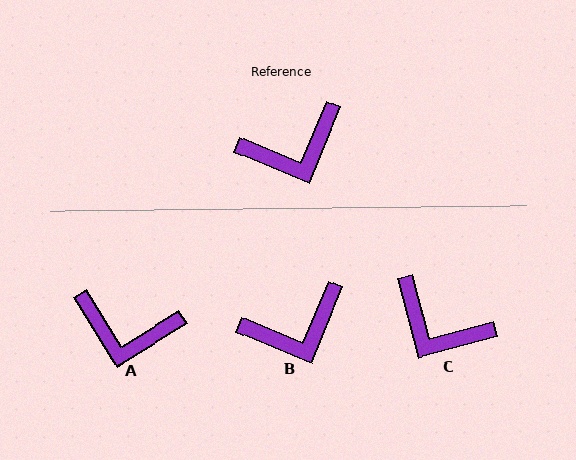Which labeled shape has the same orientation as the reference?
B.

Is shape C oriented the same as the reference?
No, it is off by about 53 degrees.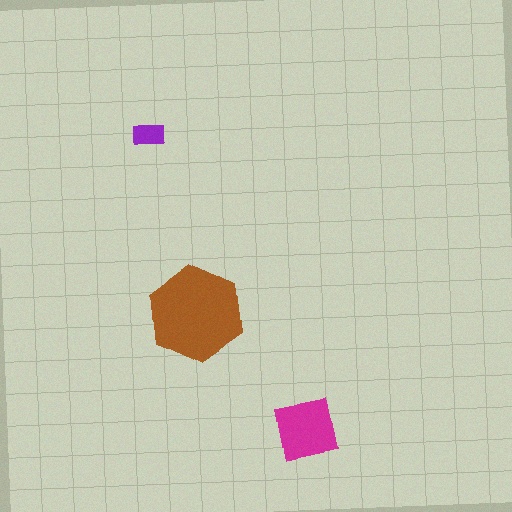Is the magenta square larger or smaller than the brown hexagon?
Smaller.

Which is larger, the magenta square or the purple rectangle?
The magenta square.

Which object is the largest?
The brown hexagon.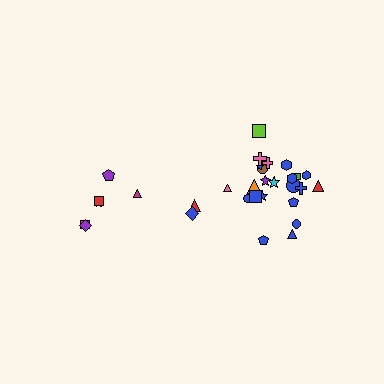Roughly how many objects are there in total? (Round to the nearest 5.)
Roughly 30 objects in total.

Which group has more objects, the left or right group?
The right group.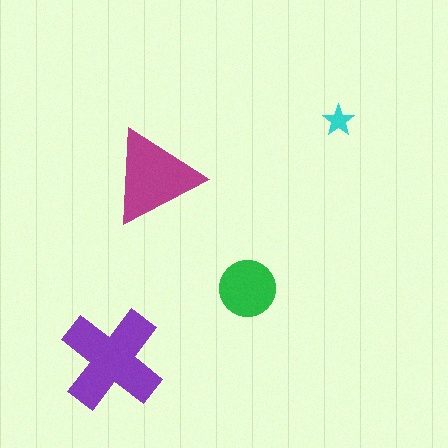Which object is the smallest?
The cyan star.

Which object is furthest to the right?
The cyan star is rightmost.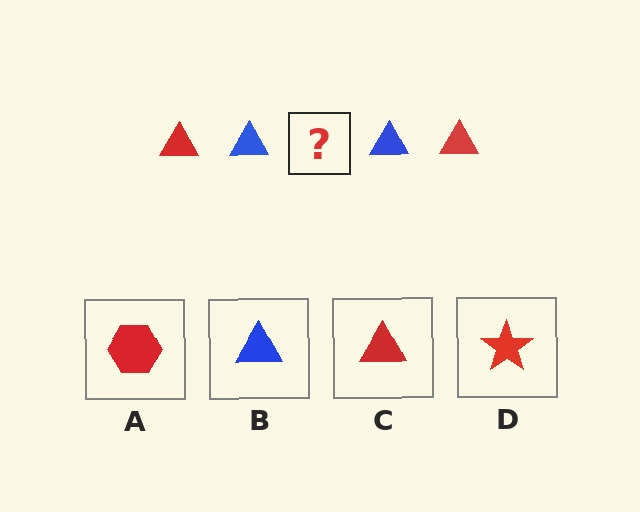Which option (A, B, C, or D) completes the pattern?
C.